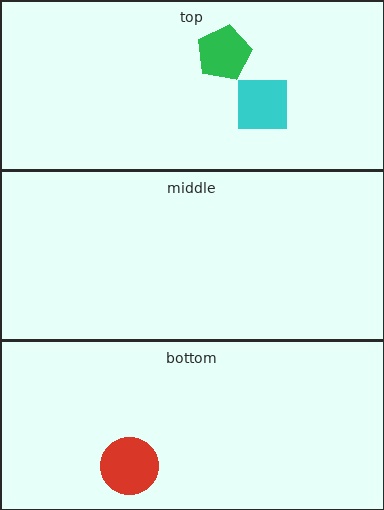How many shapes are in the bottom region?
1.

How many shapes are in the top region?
2.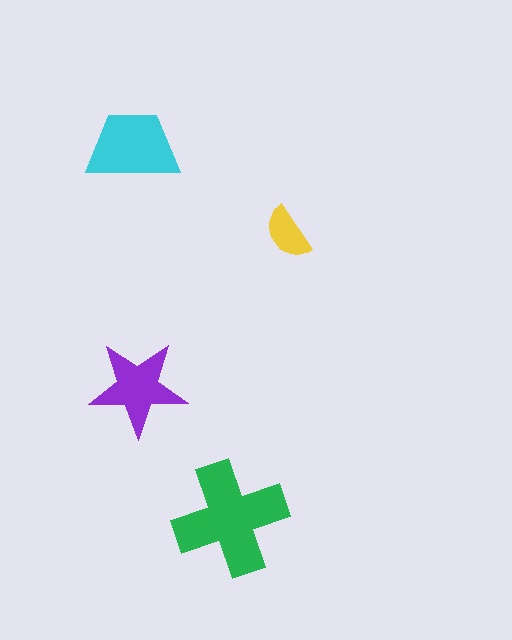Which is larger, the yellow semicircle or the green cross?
The green cross.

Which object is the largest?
The green cross.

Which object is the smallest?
The yellow semicircle.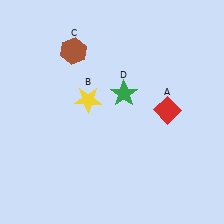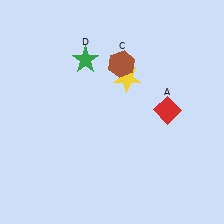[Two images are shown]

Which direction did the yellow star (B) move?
The yellow star (B) moved right.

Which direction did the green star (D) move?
The green star (D) moved left.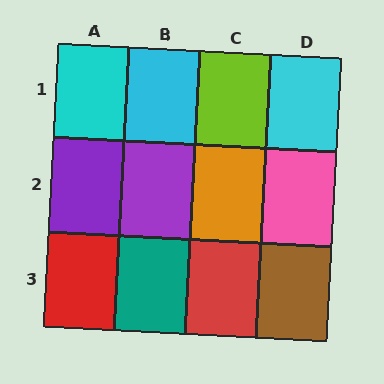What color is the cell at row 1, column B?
Cyan.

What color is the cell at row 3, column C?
Red.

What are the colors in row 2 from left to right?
Purple, purple, orange, pink.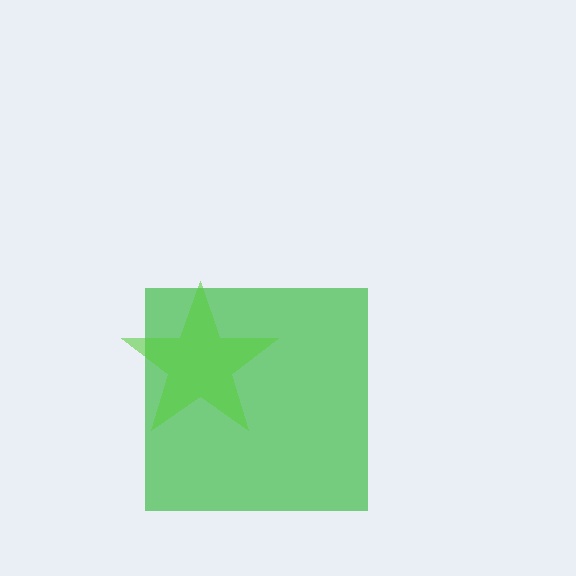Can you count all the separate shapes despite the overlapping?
Yes, there are 2 separate shapes.